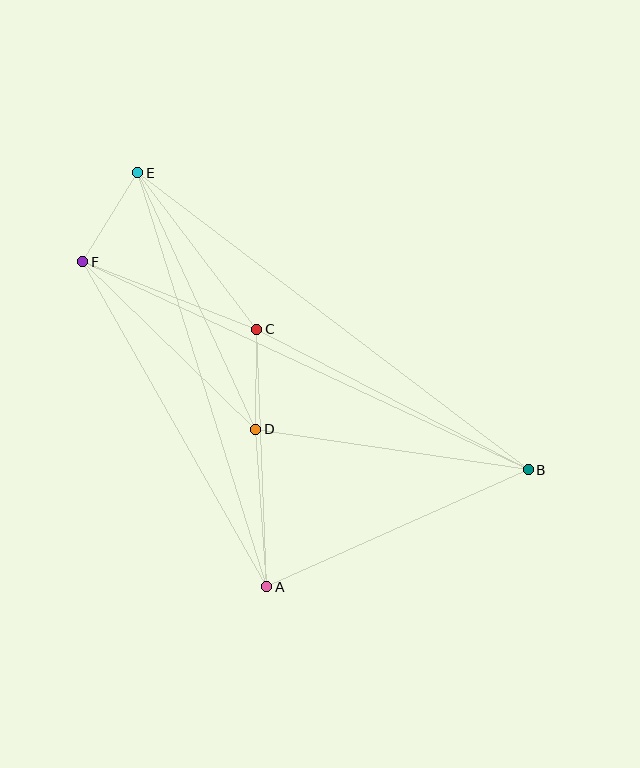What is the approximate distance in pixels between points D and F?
The distance between D and F is approximately 241 pixels.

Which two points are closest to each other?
Points C and D are closest to each other.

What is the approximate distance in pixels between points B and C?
The distance between B and C is approximately 306 pixels.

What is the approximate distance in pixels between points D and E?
The distance between D and E is approximately 282 pixels.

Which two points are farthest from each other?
Points B and F are farthest from each other.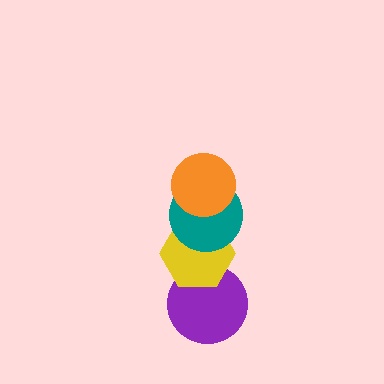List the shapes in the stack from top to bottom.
From top to bottom: the orange circle, the teal circle, the yellow hexagon, the purple circle.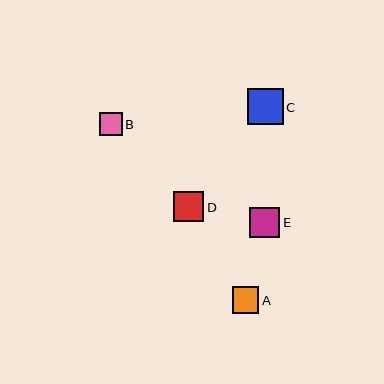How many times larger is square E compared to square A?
Square E is approximately 1.2 times the size of square A.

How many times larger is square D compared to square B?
Square D is approximately 1.3 times the size of square B.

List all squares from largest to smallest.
From largest to smallest: C, E, D, A, B.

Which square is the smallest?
Square B is the smallest with a size of approximately 23 pixels.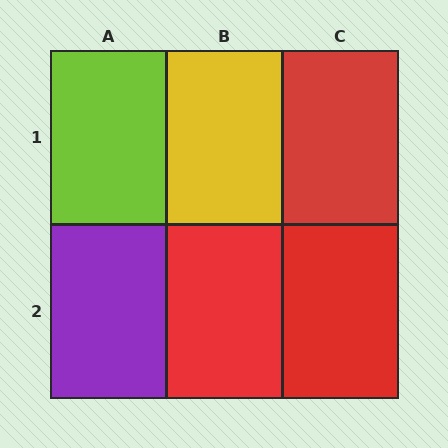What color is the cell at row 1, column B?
Yellow.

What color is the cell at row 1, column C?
Red.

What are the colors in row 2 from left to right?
Purple, red, red.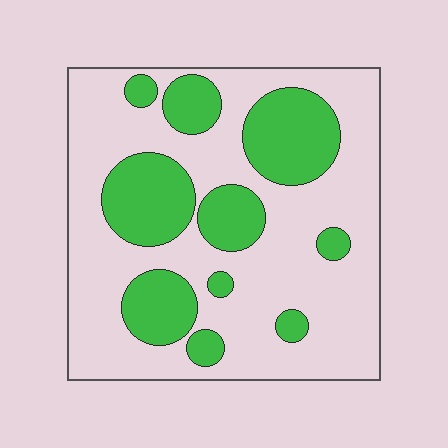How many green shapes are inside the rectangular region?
10.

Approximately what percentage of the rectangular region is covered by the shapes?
Approximately 30%.